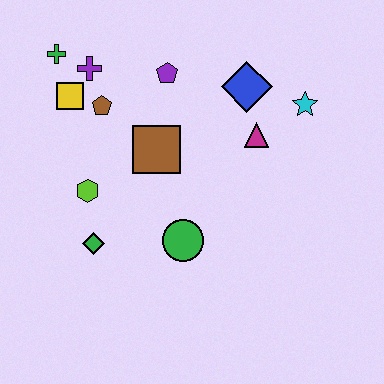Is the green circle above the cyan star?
No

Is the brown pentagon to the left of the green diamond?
No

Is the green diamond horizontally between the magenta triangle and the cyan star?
No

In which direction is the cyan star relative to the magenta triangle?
The cyan star is to the right of the magenta triangle.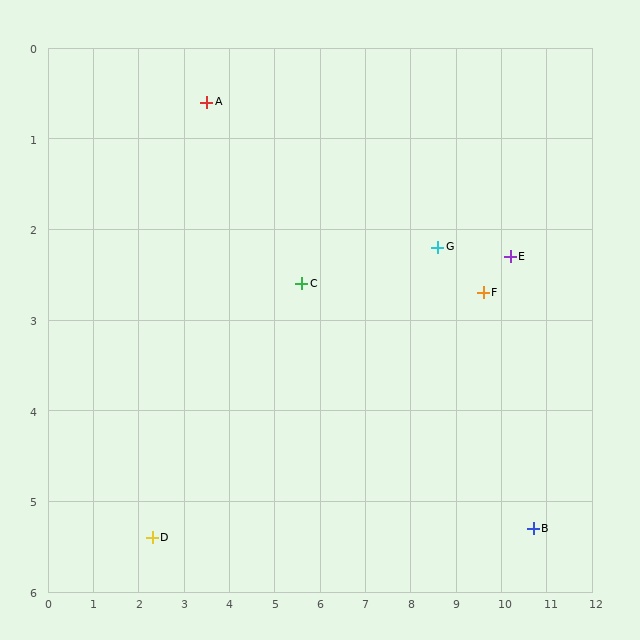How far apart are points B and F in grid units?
Points B and F are about 2.8 grid units apart.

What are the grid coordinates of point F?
Point F is at approximately (9.6, 2.7).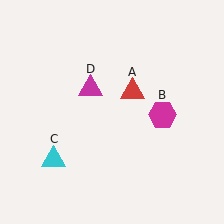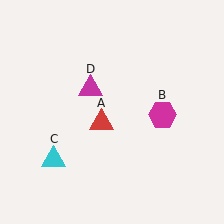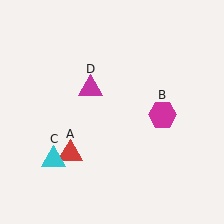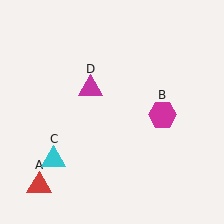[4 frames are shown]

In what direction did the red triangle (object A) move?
The red triangle (object A) moved down and to the left.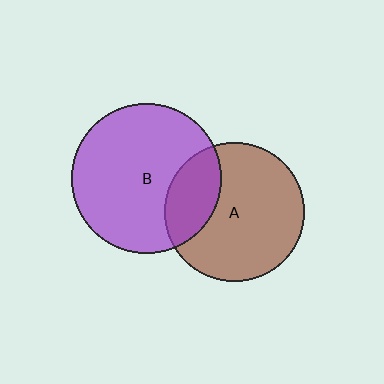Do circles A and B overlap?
Yes.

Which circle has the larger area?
Circle B (purple).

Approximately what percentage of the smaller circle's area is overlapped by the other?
Approximately 25%.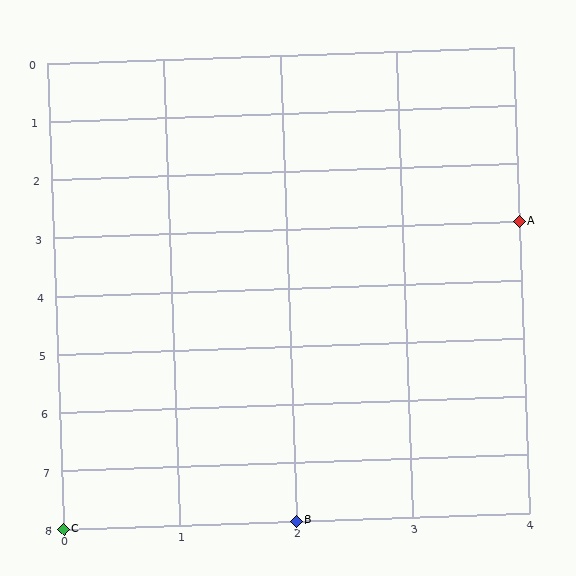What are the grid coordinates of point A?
Point A is at grid coordinates (4, 3).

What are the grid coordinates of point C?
Point C is at grid coordinates (0, 8).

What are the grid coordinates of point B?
Point B is at grid coordinates (2, 8).